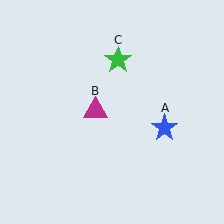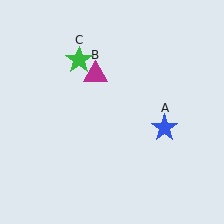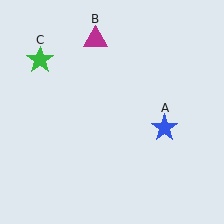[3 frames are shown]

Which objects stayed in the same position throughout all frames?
Blue star (object A) remained stationary.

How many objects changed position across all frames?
2 objects changed position: magenta triangle (object B), green star (object C).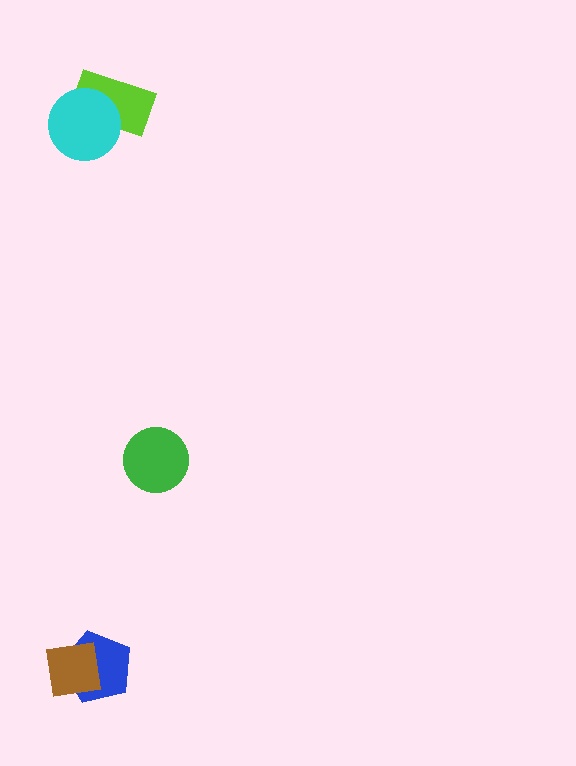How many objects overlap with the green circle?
0 objects overlap with the green circle.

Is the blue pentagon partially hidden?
Yes, it is partially covered by another shape.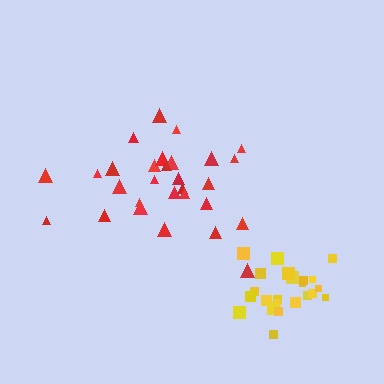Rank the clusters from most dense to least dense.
yellow, red.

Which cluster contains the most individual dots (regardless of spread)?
Red (29).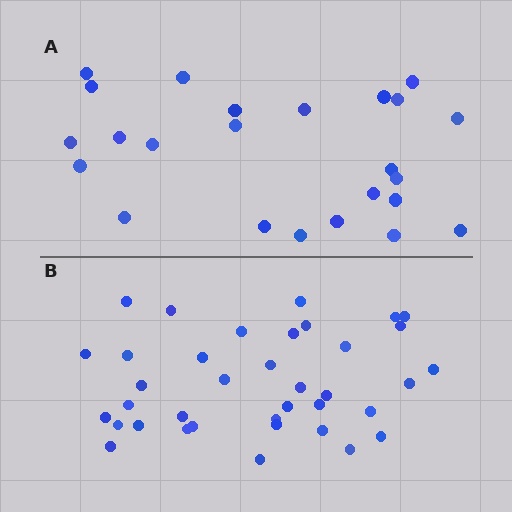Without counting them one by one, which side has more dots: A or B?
Region B (the bottom region) has more dots.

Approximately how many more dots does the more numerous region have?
Region B has approximately 15 more dots than region A.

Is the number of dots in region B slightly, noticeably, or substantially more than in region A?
Region B has substantially more. The ratio is roughly 1.5 to 1.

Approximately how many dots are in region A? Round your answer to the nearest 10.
About 20 dots. (The exact count is 24, which rounds to 20.)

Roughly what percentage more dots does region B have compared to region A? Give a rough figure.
About 55% more.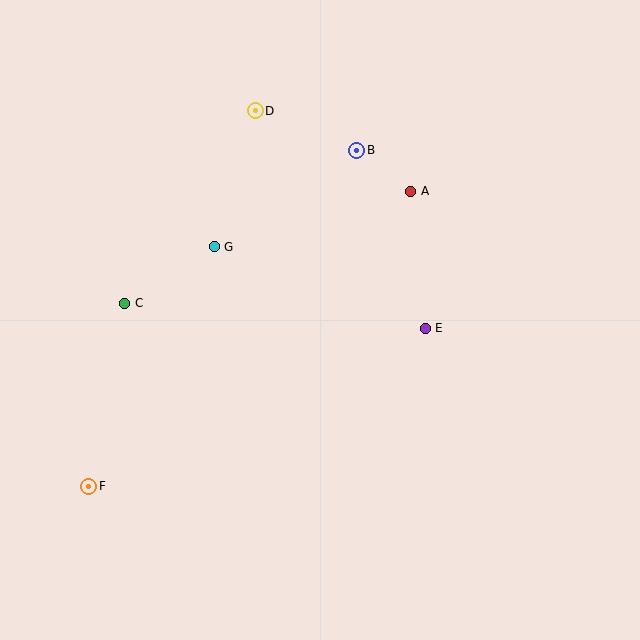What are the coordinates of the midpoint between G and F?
The midpoint between G and F is at (151, 367).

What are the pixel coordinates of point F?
Point F is at (89, 487).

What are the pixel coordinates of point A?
Point A is at (411, 191).